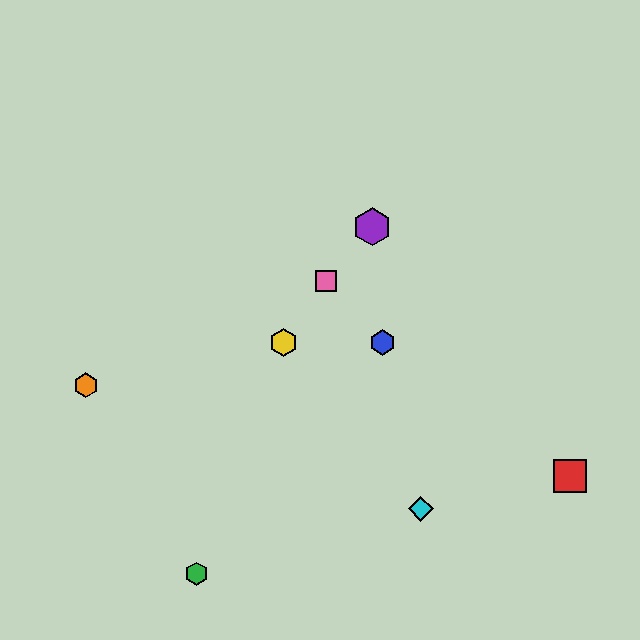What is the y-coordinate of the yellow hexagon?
The yellow hexagon is at y≈342.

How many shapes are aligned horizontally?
2 shapes (the blue hexagon, the yellow hexagon) are aligned horizontally.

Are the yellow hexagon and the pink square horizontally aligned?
No, the yellow hexagon is at y≈342 and the pink square is at y≈281.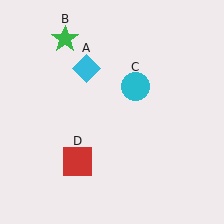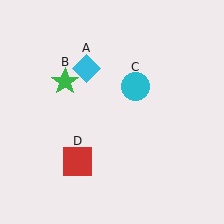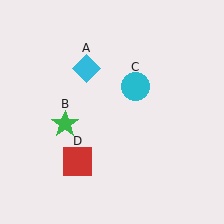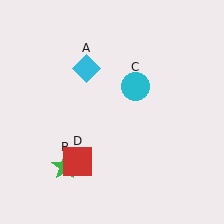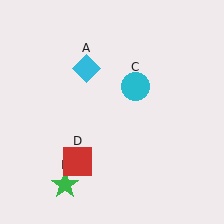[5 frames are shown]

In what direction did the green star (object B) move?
The green star (object B) moved down.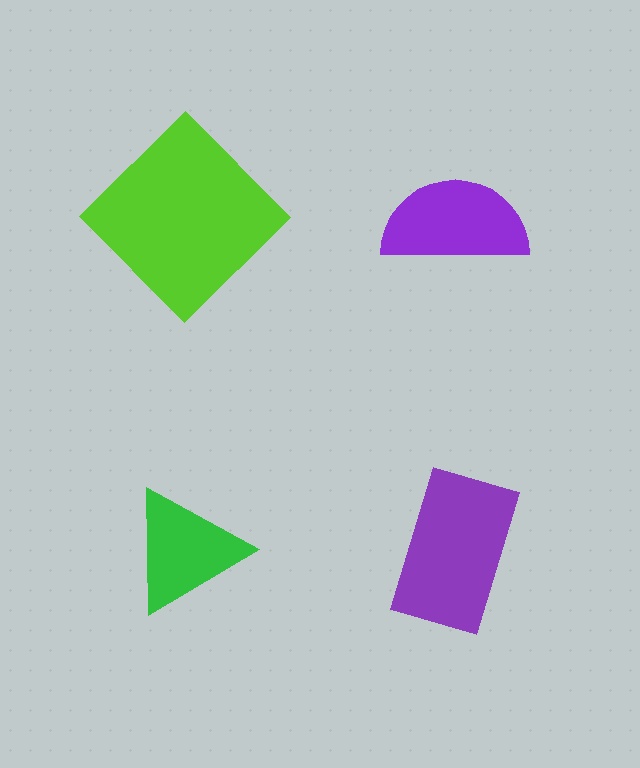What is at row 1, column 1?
A lime diamond.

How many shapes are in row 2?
2 shapes.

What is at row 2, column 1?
A green triangle.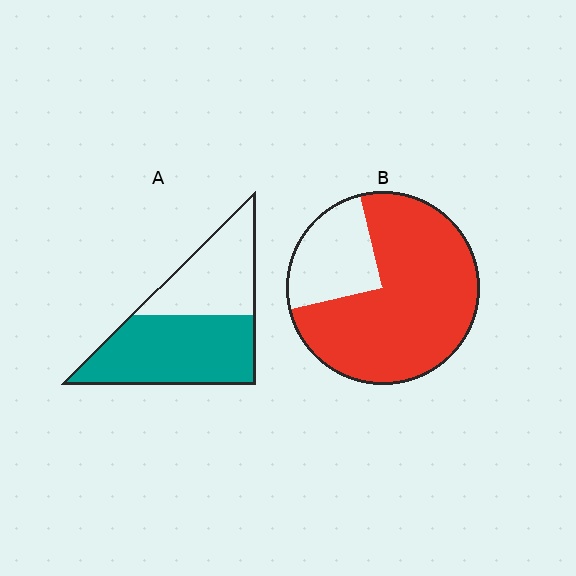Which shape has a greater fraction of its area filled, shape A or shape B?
Shape B.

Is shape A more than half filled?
Yes.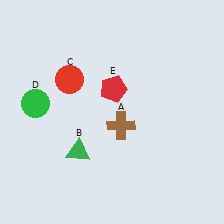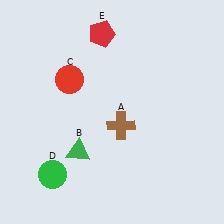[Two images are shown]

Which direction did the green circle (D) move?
The green circle (D) moved down.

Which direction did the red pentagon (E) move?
The red pentagon (E) moved up.